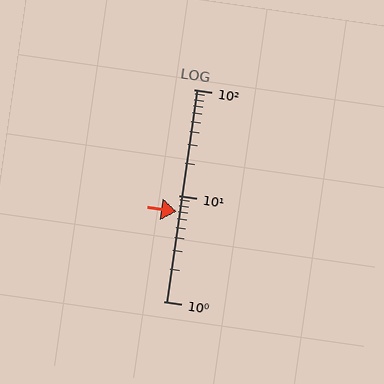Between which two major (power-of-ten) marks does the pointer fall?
The pointer is between 1 and 10.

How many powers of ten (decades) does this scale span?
The scale spans 2 decades, from 1 to 100.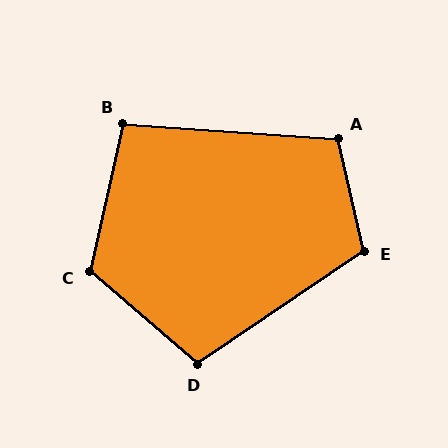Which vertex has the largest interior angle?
C, at approximately 118 degrees.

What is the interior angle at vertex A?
Approximately 107 degrees (obtuse).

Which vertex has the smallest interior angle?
B, at approximately 99 degrees.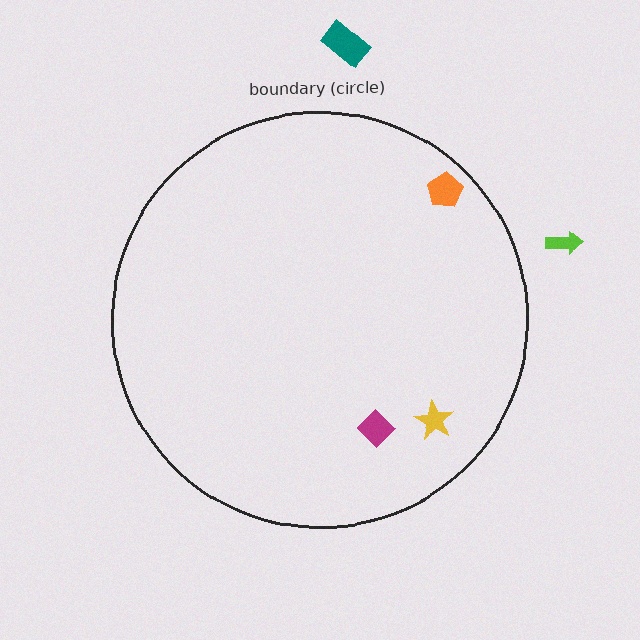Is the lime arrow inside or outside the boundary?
Outside.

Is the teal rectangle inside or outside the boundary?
Outside.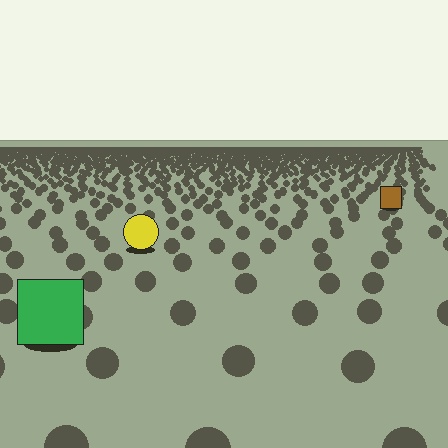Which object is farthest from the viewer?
The brown square is farthest from the viewer. It appears smaller and the ground texture around it is denser.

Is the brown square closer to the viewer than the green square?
No. The green square is closer — you can tell from the texture gradient: the ground texture is coarser near it.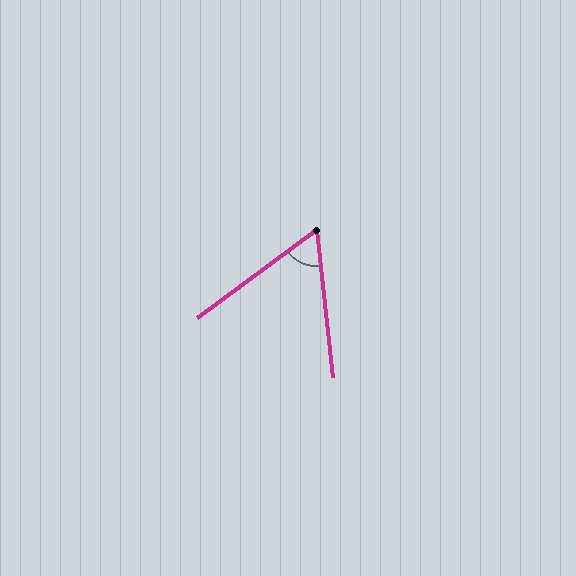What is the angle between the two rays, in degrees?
Approximately 60 degrees.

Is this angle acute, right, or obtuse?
It is acute.